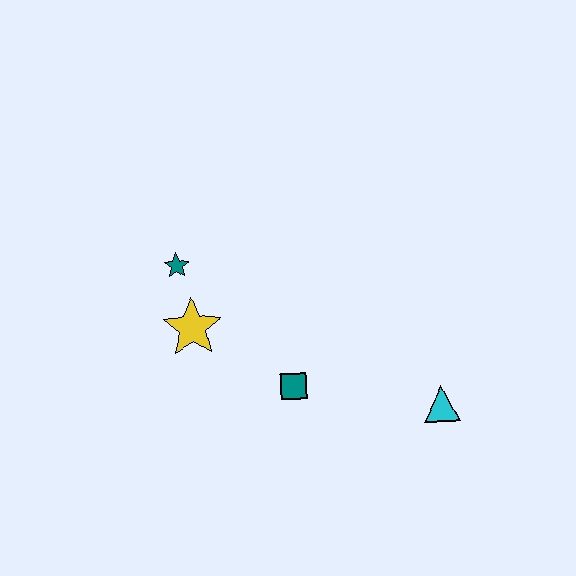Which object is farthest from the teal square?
The teal star is farthest from the teal square.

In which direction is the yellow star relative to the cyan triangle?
The yellow star is to the left of the cyan triangle.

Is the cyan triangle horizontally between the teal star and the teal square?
No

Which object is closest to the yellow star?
The teal star is closest to the yellow star.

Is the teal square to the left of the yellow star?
No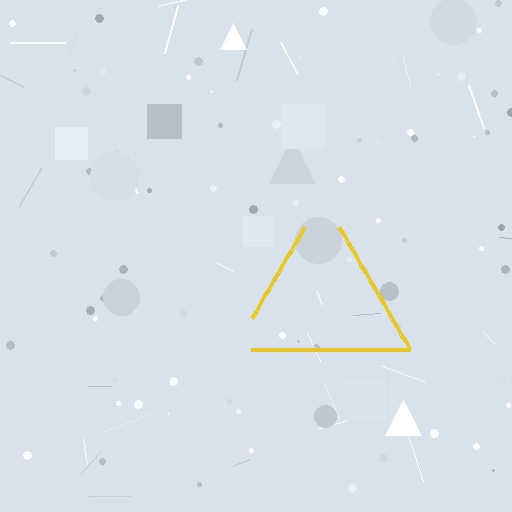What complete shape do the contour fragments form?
The contour fragments form a triangle.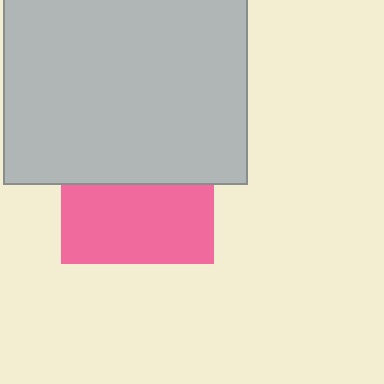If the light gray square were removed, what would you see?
You would see the complete pink square.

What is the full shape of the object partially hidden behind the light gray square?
The partially hidden object is a pink square.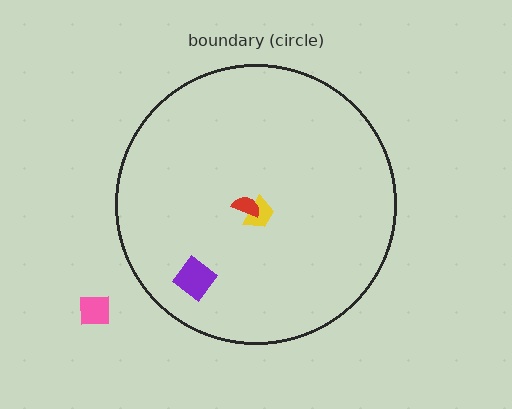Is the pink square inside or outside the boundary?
Outside.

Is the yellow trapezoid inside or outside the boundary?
Inside.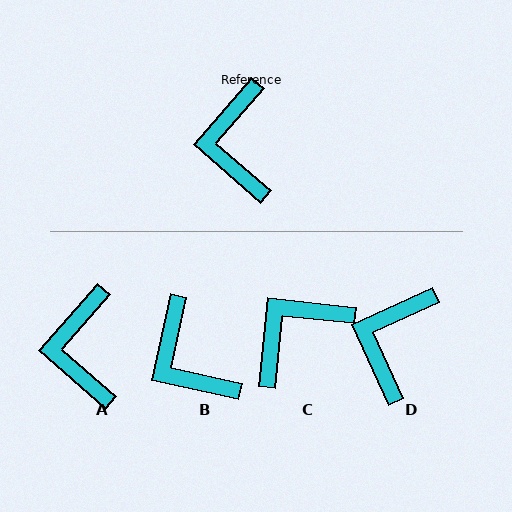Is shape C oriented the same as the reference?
No, it is off by about 55 degrees.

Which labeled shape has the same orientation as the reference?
A.